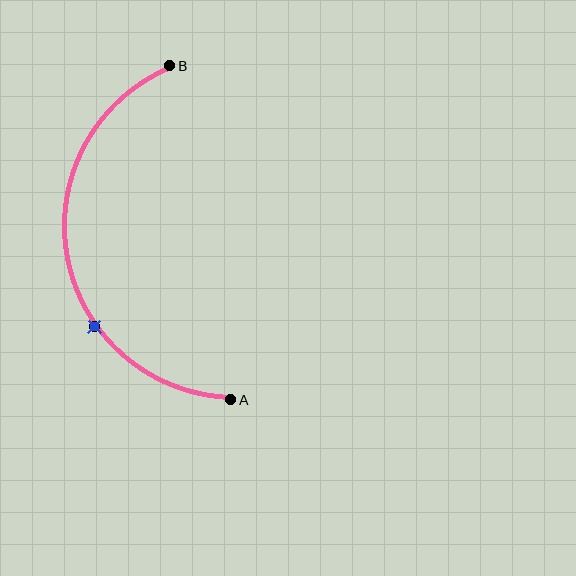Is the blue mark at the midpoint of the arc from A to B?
No. The blue mark lies on the arc but is closer to endpoint A. The arc midpoint would be at the point on the curve equidistant along the arc from both A and B.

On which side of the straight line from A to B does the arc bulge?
The arc bulges to the left of the straight line connecting A and B.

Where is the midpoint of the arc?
The arc midpoint is the point on the curve farthest from the straight line joining A and B. It sits to the left of that line.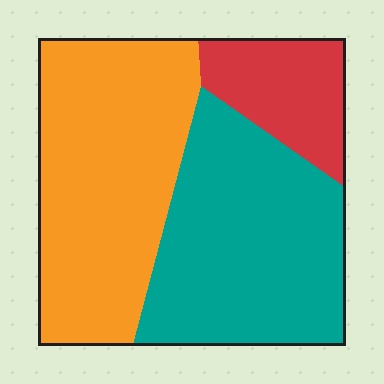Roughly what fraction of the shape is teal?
Teal covers about 40% of the shape.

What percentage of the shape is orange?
Orange covers 44% of the shape.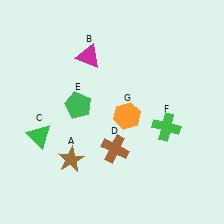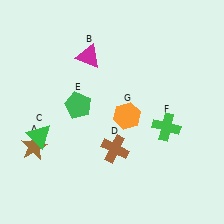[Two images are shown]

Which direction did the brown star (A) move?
The brown star (A) moved left.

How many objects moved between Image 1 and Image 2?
1 object moved between the two images.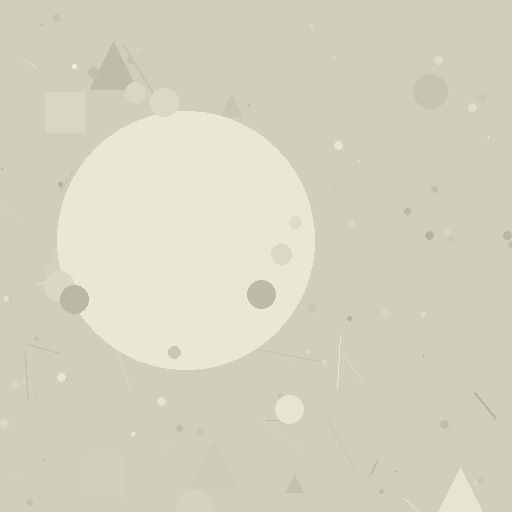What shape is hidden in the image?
A circle is hidden in the image.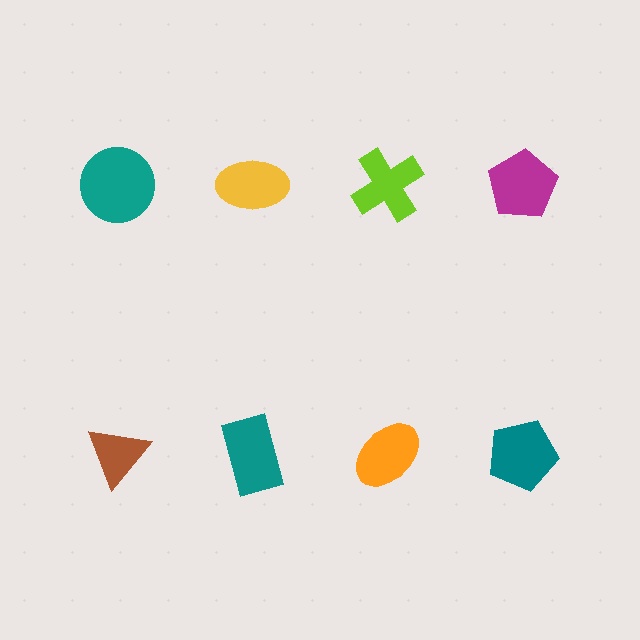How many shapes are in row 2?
4 shapes.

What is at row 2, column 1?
A brown triangle.